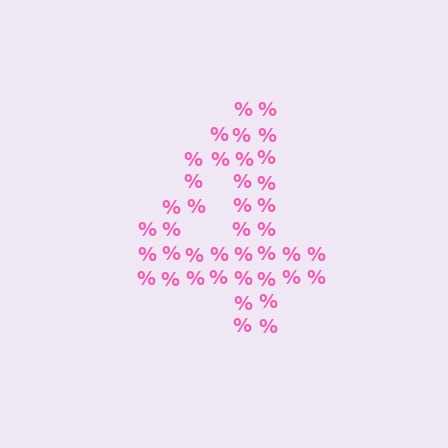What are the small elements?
The small elements are percent signs.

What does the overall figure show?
The overall figure shows the digit 4.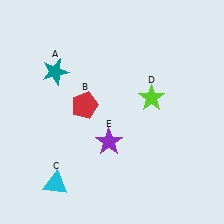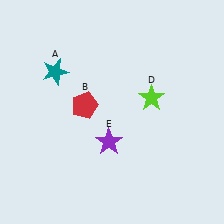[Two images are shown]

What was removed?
The cyan triangle (C) was removed in Image 2.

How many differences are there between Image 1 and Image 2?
There is 1 difference between the two images.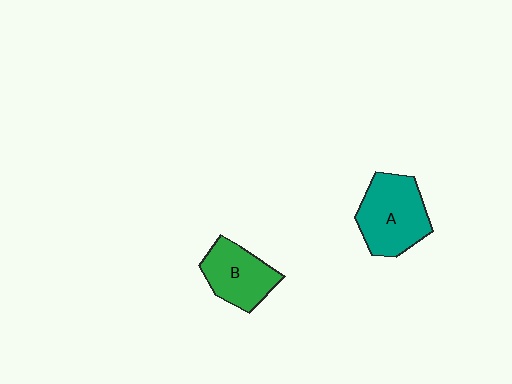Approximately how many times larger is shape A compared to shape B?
Approximately 1.3 times.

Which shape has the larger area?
Shape A (teal).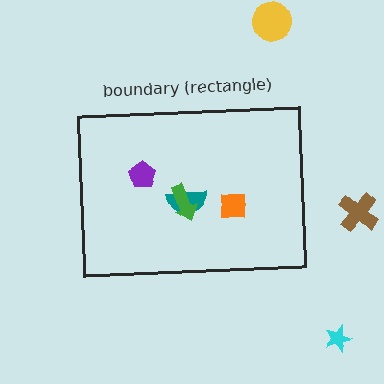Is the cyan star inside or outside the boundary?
Outside.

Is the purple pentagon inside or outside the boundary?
Inside.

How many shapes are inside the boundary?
4 inside, 3 outside.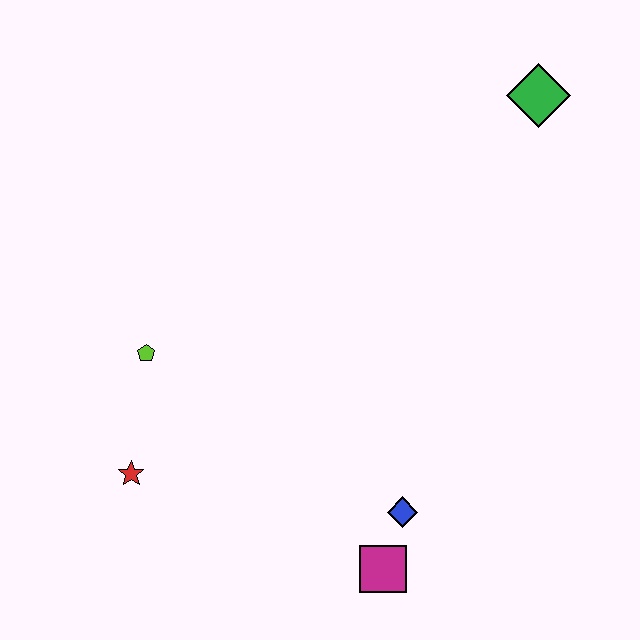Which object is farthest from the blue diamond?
The green diamond is farthest from the blue diamond.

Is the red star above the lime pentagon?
No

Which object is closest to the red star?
The lime pentagon is closest to the red star.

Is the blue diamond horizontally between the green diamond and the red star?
Yes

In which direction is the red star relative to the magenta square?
The red star is to the left of the magenta square.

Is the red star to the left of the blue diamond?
Yes